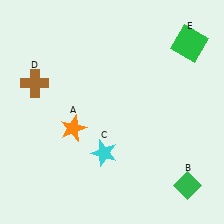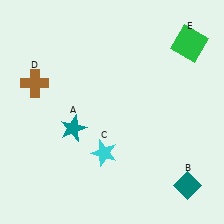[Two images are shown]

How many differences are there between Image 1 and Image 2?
There are 2 differences between the two images.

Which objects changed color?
A changed from orange to teal. B changed from green to teal.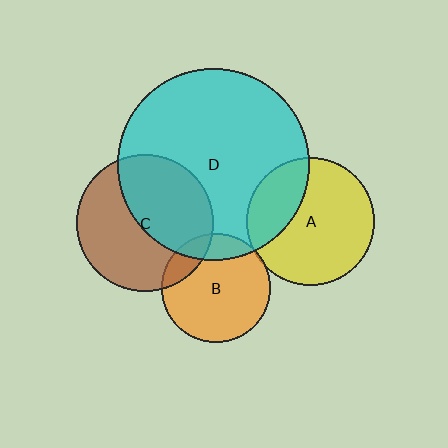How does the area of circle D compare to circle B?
Approximately 3.1 times.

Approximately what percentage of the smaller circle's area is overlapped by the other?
Approximately 45%.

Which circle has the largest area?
Circle D (cyan).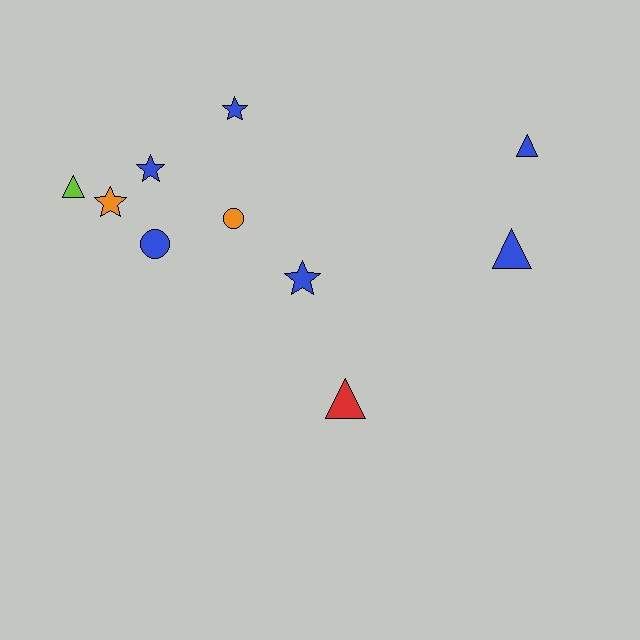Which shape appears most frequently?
Triangle, with 4 objects.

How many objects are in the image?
There are 10 objects.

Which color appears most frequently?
Blue, with 6 objects.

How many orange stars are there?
There is 1 orange star.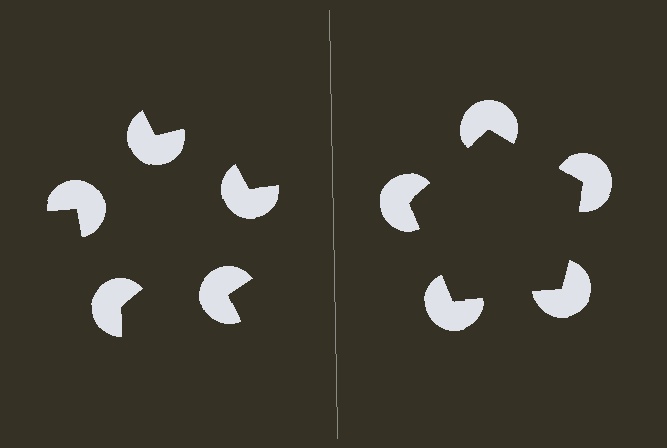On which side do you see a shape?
An illusory pentagon appears on the right side. On the left side the wedge cuts are rotated, so no coherent shape forms.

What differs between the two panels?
The pac-man discs are positioned identically on both sides; only the wedge orientations differ. On the right they align to a pentagon; on the left they are misaligned.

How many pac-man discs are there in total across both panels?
10 — 5 on each side.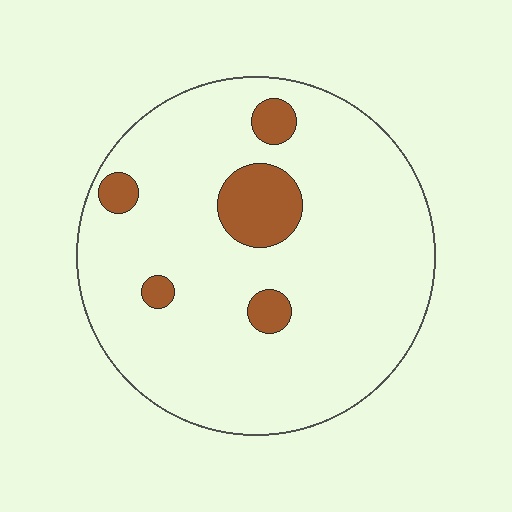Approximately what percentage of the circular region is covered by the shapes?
Approximately 10%.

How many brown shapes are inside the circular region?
5.